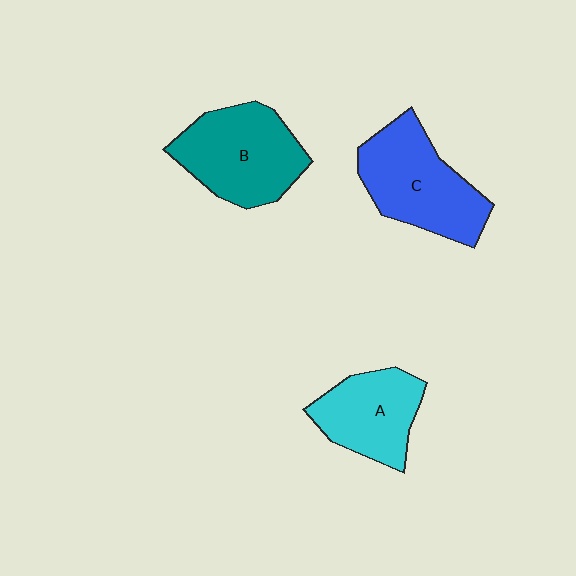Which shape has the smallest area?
Shape A (cyan).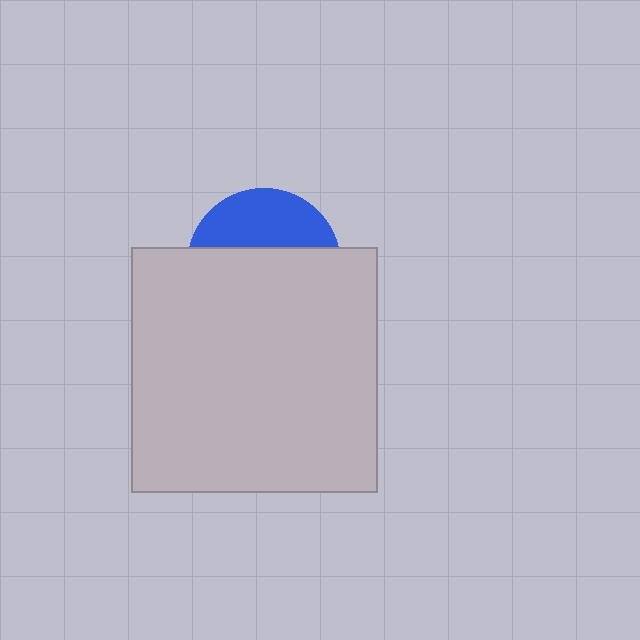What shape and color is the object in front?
The object in front is a light gray square.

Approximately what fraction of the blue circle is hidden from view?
Roughly 64% of the blue circle is hidden behind the light gray square.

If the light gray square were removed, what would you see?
You would see the complete blue circle.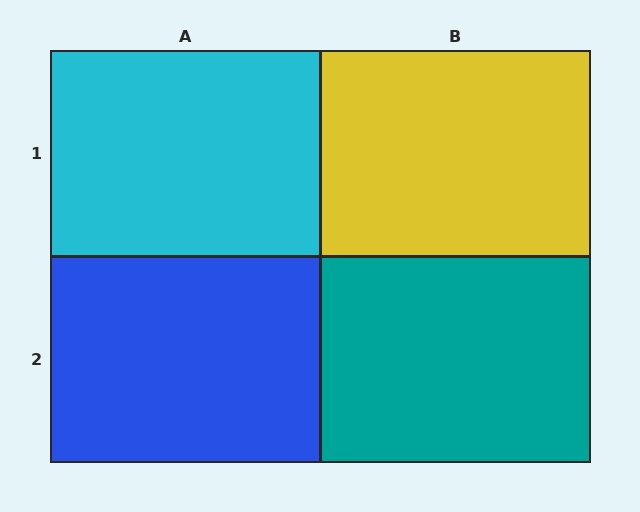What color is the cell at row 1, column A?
Cyan.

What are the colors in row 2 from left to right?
Blue, teal.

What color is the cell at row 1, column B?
Yellow.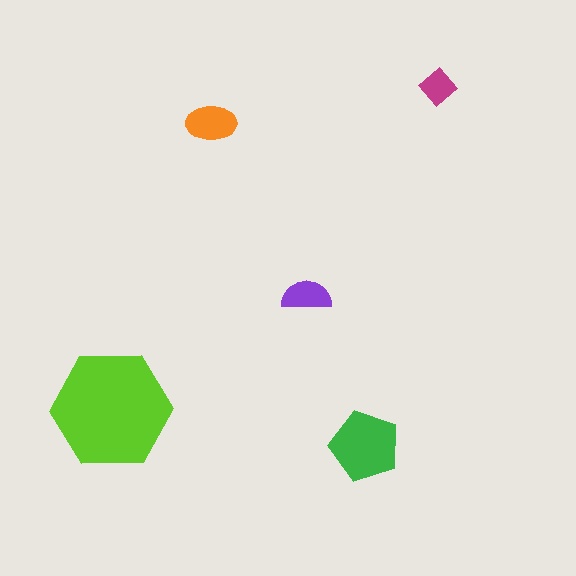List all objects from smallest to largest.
The magenta diamond, the purple semicircle, the orange ellipse, the green pentagon, the lime hexagon.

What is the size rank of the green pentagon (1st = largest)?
2nd.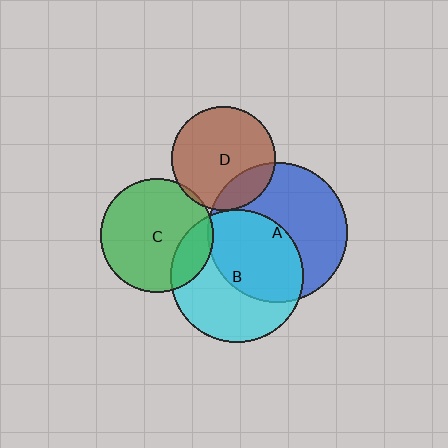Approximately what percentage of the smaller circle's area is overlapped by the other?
Approximately 20%.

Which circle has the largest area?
Circle A (blue).